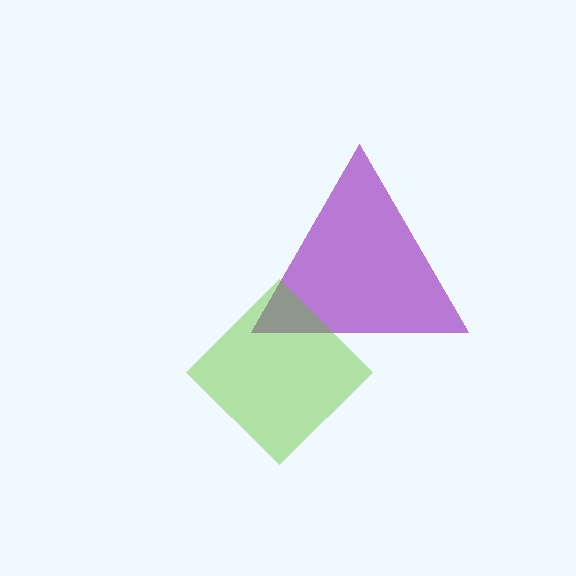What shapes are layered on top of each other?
The layered shapes are: a purple triangle, a lime diamond.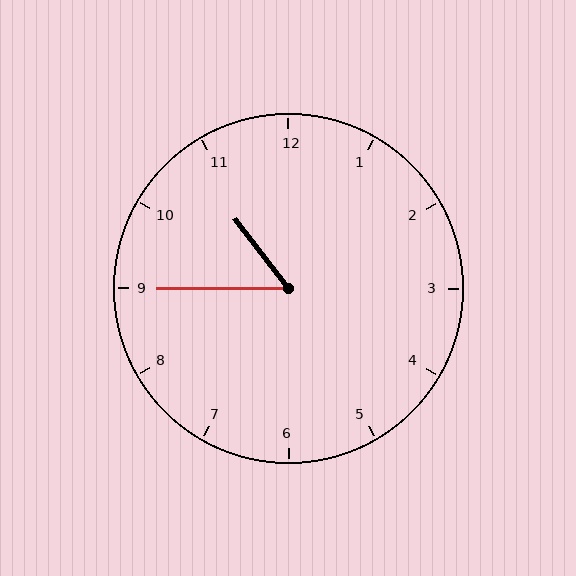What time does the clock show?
10:45.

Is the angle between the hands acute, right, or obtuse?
It is acute.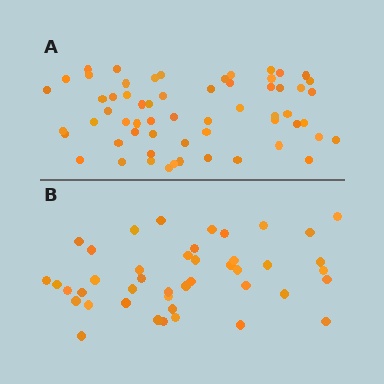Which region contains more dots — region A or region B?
Region A (the top region) has more dots.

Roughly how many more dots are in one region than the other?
Region A has approximately 15 more dots than region B.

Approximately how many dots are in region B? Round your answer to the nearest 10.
About 40 dots. (The exact count is 43, which rounds to 40.)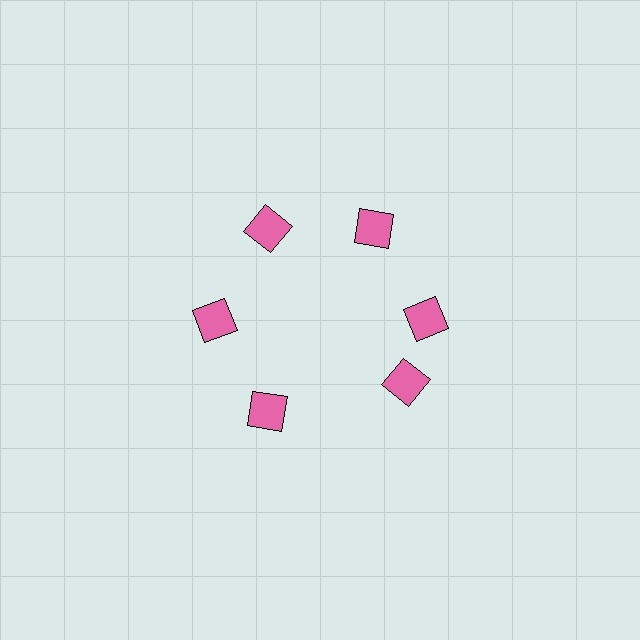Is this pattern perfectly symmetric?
No. The 6 pink squares are arranged in a ring, but one element near the 5 o'clock position is rotated out of alignment along the ring, breaking the 6-fold rotational symmetry.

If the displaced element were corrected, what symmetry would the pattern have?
It would have 6-fold rotational symmetry — the pattern would map onto itself every 60 degrees.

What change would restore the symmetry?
The symmetry would be restored by rotating it back into even spacing with its neighbors so that all 6 squares sit at equal angles and equal distance from the center.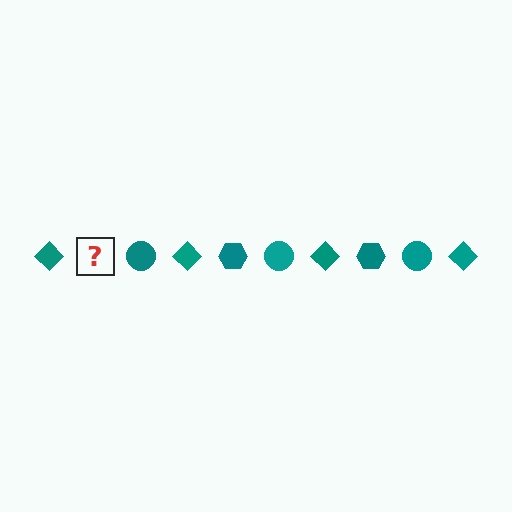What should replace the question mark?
The question mark should be replaced with a teal hexagon.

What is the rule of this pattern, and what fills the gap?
The rule is that the pattern cycles through diamond, hexagon, circle shapes in teal. The gap should be filled with a teal hexagon.